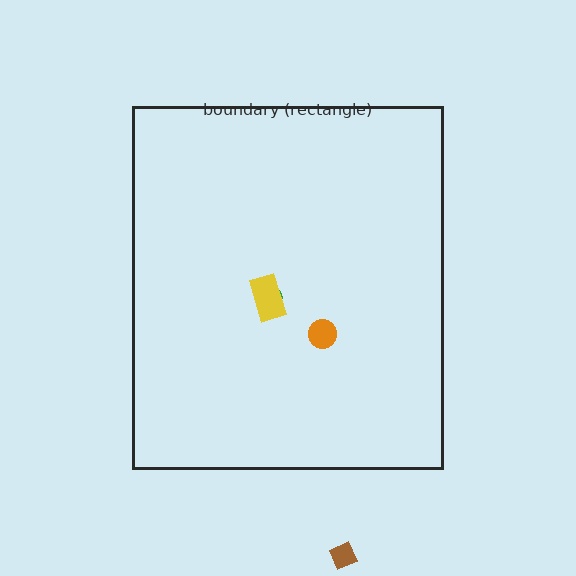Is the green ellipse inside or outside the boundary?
Inside.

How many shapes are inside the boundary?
3 inside, 1 outside.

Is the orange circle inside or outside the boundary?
Inside.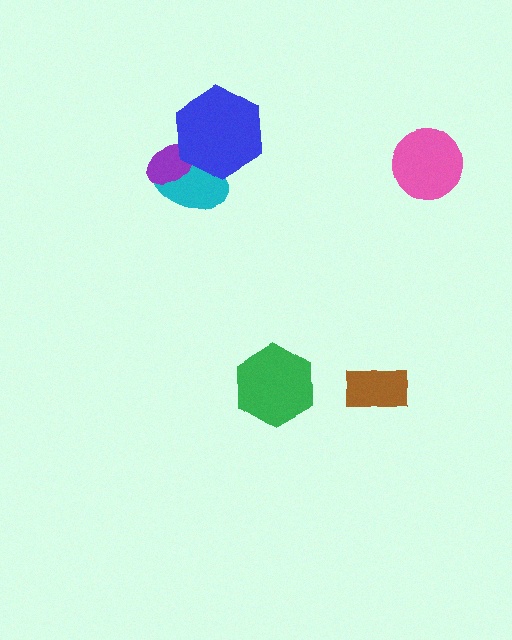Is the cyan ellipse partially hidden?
Yes, it is partially covered by another shape.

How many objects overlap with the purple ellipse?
2 objects overlap with the purple ellipse.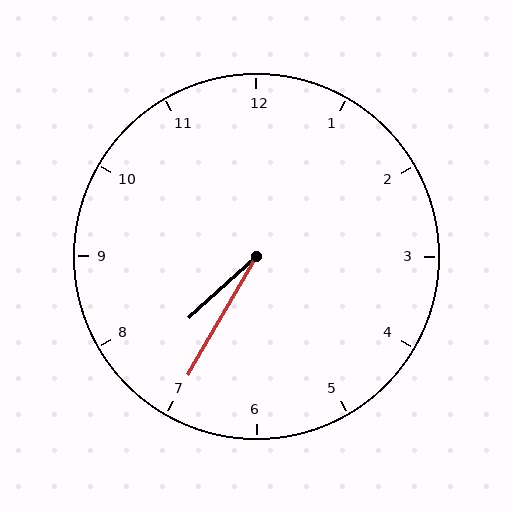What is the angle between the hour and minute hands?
Approximately 18 degrees.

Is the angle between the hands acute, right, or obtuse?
It is acute.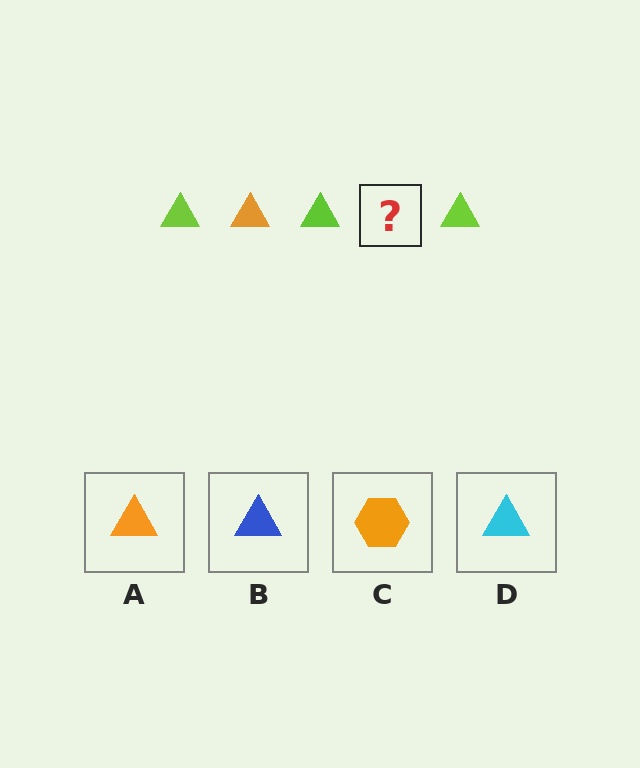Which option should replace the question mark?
Option A.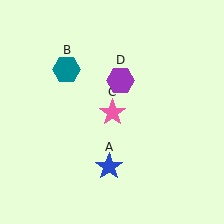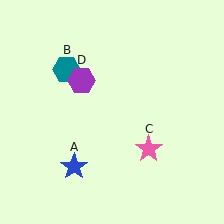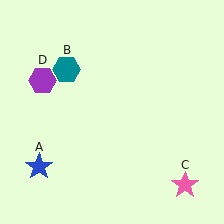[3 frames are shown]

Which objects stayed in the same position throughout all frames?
Teal hexagon (object B) remained stationary.